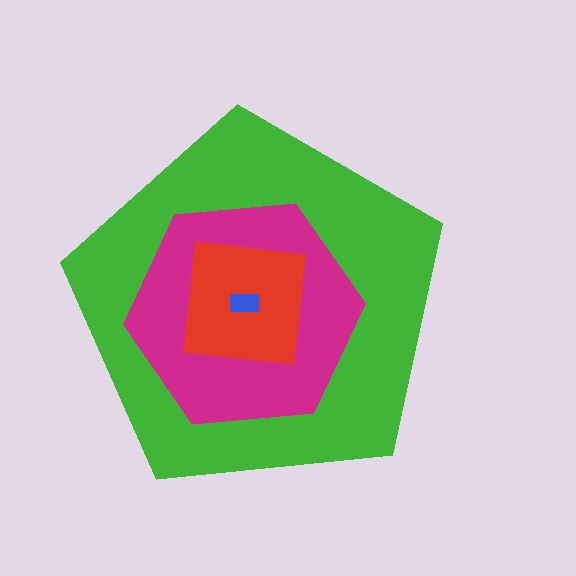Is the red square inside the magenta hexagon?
Yes.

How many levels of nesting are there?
4.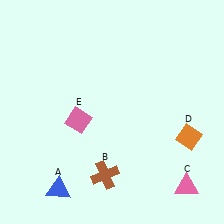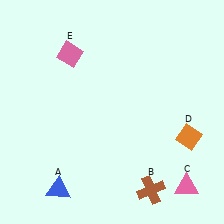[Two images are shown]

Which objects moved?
The objects that moved are: the brown cross (B), the pink diamond (E).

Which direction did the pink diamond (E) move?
The pink diamond (E) moved up.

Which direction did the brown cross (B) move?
The brown cross (B) moved right.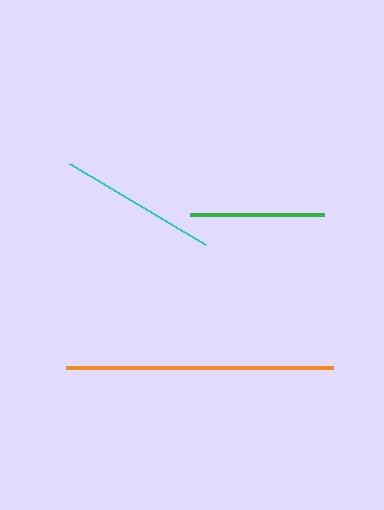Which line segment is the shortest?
The green line is the shortest at approximately 134 pixels.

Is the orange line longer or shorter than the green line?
The orange line is longer than the green line.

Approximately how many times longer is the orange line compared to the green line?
The orange line is approximately 2.0 times the length of the green line.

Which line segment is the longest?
The orange line is the longest at approximately 268 pixels.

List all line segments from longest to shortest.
From longest to shortest: orange, cyan, green.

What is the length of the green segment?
The green segment is approximately 134 pixels long.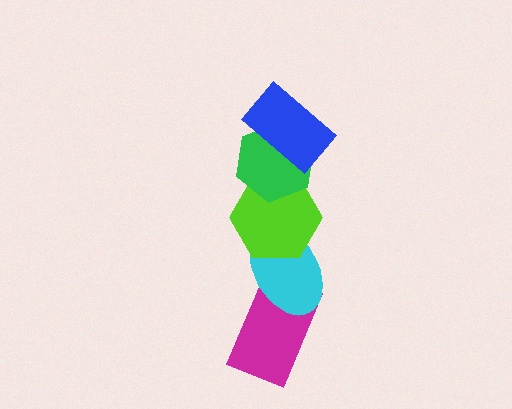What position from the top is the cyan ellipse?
The cyan ellipse is 4th from the top.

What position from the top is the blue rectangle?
The blue rectangle is 1st from the top.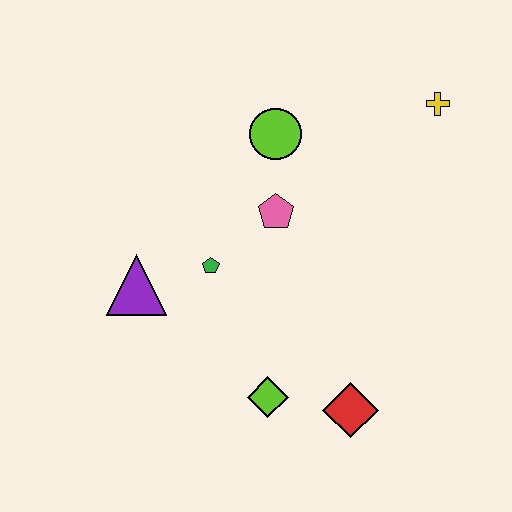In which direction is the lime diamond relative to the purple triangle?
The lime diamond is to the right of the purple triangle.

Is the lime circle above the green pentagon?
Yes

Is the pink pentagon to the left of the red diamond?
Yes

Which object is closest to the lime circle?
The pink pentagon is closest to the lime circle.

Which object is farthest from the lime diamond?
The yellow cross is farthest from the lime diamond.